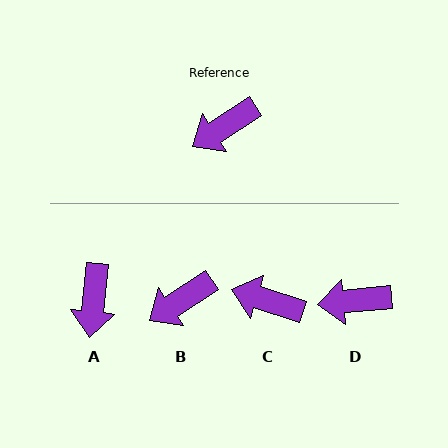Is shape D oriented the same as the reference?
No, it is off by about 27 degrees.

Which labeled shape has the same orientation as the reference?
B.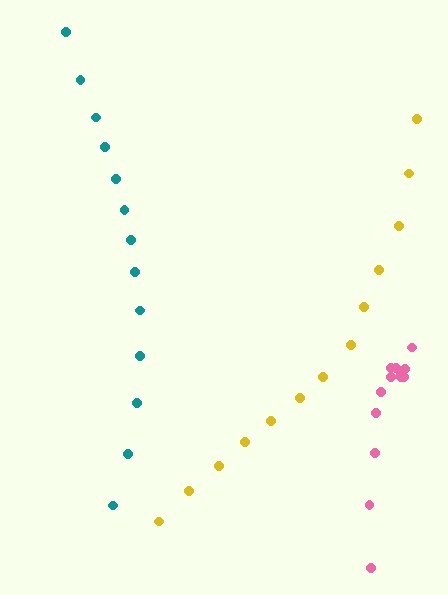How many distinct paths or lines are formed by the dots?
There are 3 distinct paths.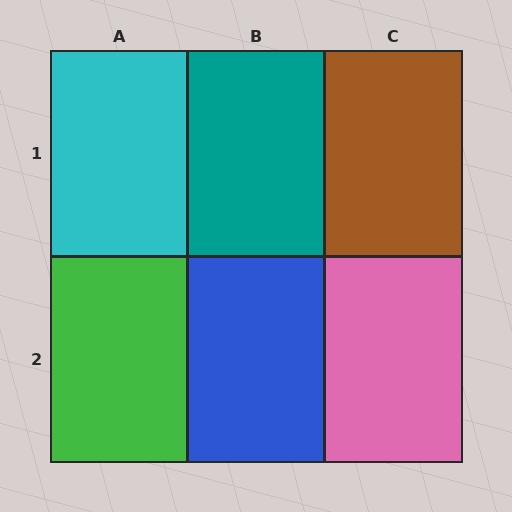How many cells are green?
1 cell is green.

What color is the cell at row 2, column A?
Green.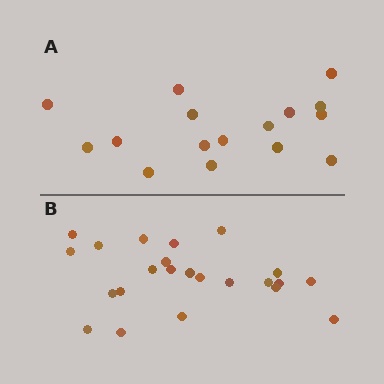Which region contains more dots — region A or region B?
Region B (the bottom region) has more dots.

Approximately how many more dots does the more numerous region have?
Region B has roughly 8 or so more dots than region A.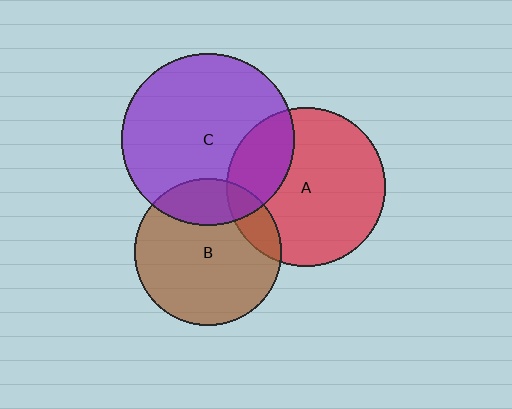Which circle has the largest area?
Circle C (purple).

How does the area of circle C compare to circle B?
Approximately 1.4 times.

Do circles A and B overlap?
Yes.